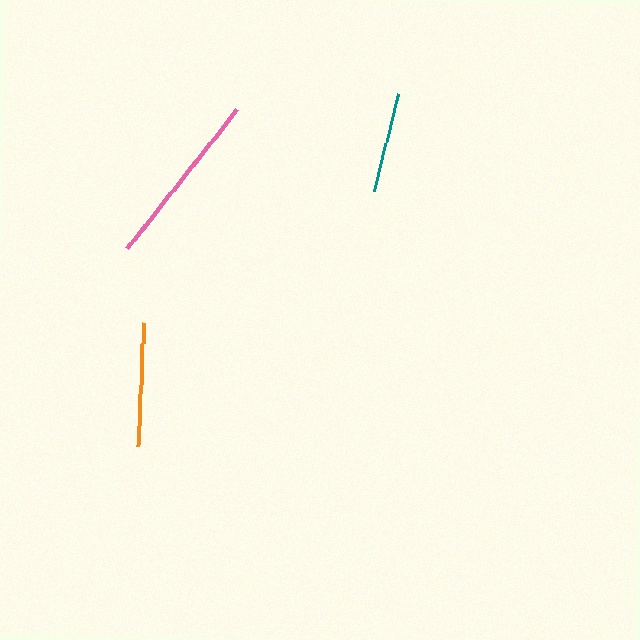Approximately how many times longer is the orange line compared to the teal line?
The orange line is approximately 1.2 times the length of the teal line.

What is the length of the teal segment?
The teal segment is approximately 100 pixels long.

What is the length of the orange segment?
The orange segment is approximately 123 pixels long.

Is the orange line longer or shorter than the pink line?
The pink line is longer than the orange line.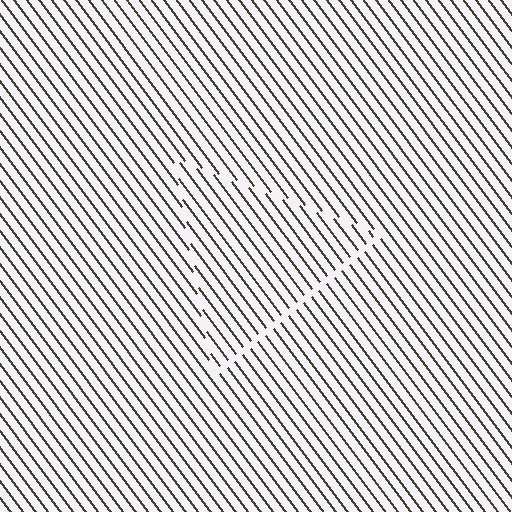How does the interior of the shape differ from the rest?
The interior of the shape contains the same grating, shifted by half a period — the contour is defined by the phase discontinuity where line-ends from the inner and outer gratings abut.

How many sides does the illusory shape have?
3 sides — the line-ends trace a triangle.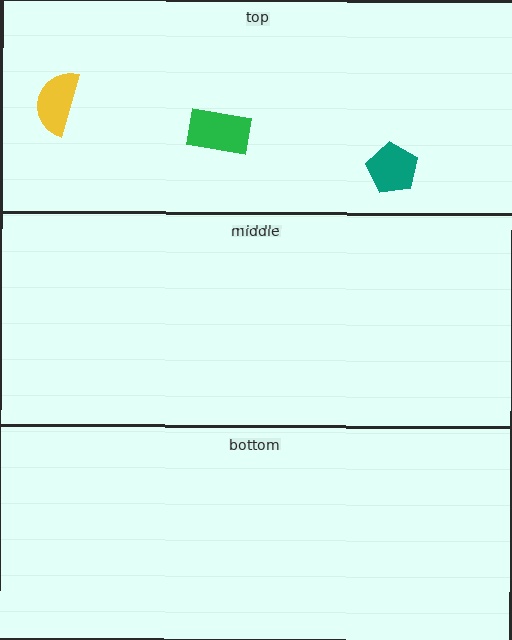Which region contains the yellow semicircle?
The top region.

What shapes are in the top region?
The teal pentagon, the green rectangle, the yellow semicircle.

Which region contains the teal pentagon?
The top region.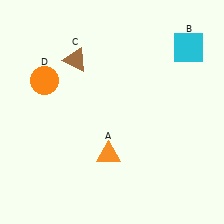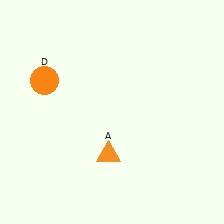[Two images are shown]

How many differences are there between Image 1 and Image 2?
There are 2 differences between the two images.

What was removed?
The brown triangle (C), the cyan square (B) were removed in Image 2.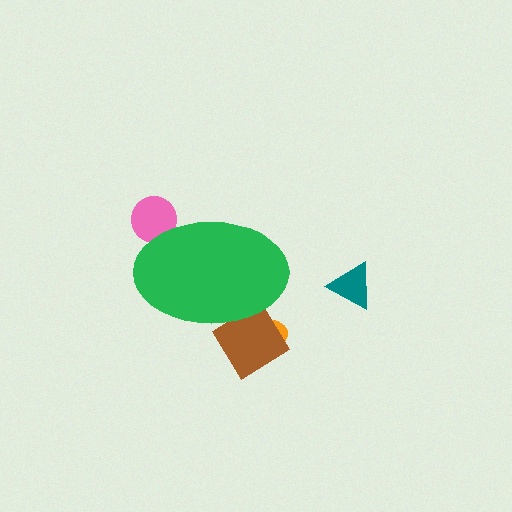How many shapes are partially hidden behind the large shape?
3 shapes are partially hidden.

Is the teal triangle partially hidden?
No, the teal triangle is fully visible.